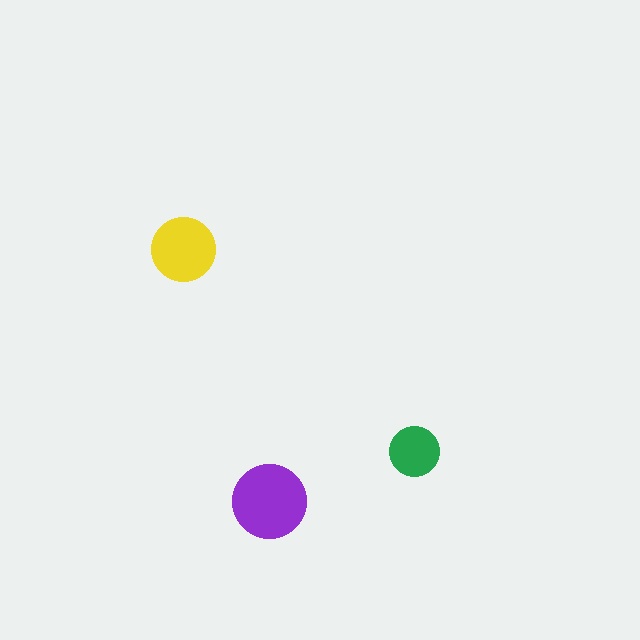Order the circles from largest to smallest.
the purple one, the yellow one, the green one.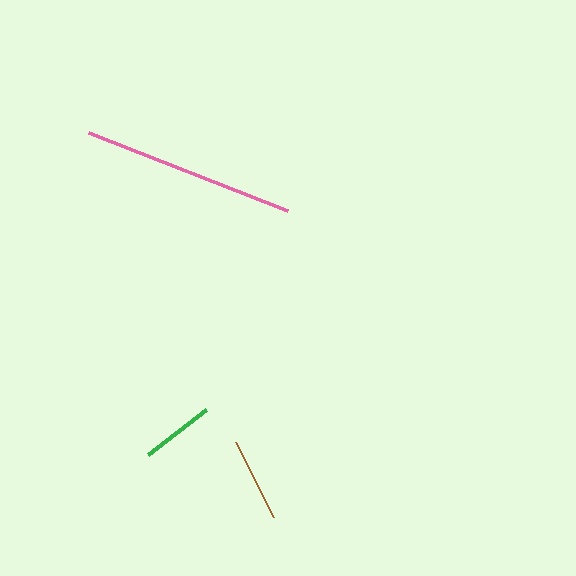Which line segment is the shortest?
The green line is the shortest at approximately 73 pixels.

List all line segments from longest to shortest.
From longest to shortest: pink, brown, green.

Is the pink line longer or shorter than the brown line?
The pink line is longer than the brown line.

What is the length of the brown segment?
The brown segment is approximately 84 pixels long.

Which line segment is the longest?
The pink line is the longest at approximately 213 pixels.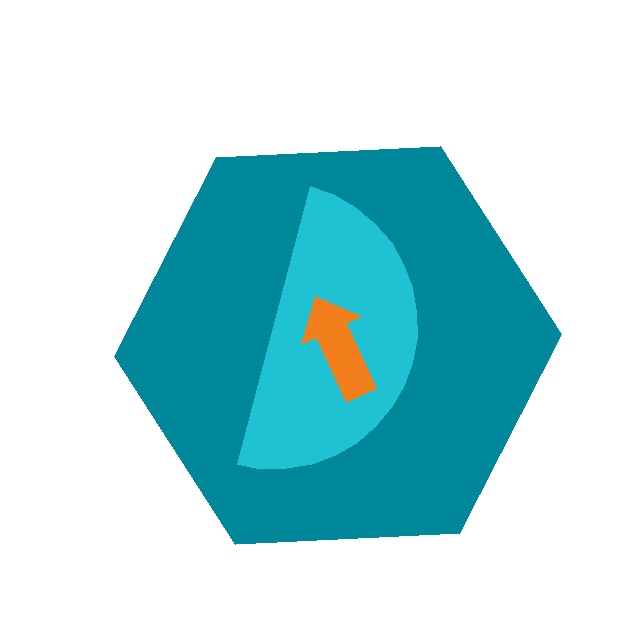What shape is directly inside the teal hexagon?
The cyan semicircle.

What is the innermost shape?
The orange arrow.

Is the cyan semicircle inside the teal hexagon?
Yes.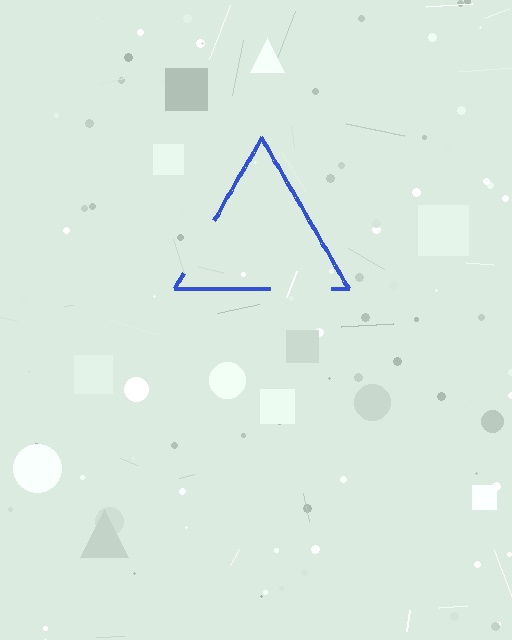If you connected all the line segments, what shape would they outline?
They would outline a triangle.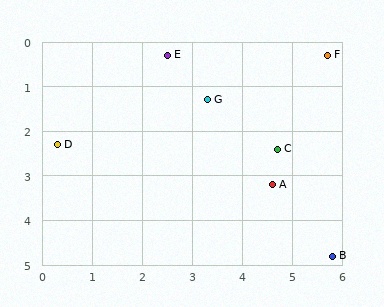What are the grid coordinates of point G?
Point G is at approximately (3.3, 1.3).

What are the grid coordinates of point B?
Point B is at approximately (5.8, 4.8).